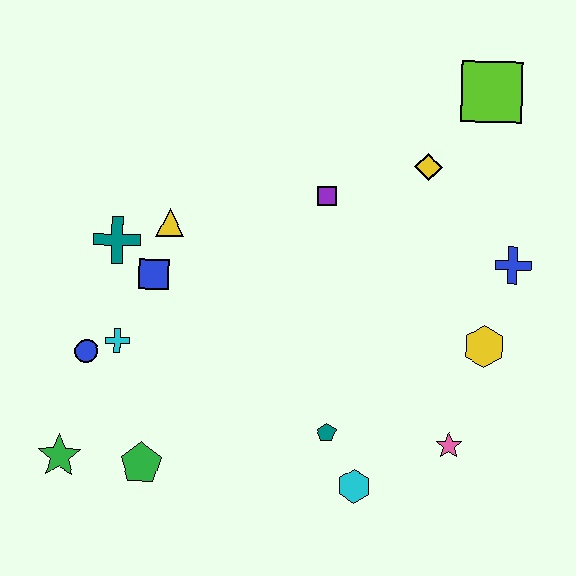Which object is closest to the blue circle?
The cyan cross is closest to the blue circle.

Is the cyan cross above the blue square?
No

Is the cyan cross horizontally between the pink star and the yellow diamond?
No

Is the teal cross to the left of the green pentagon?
Yes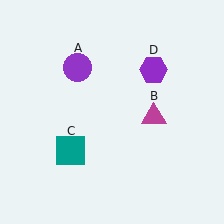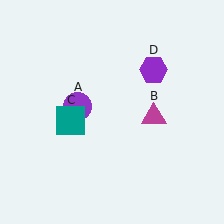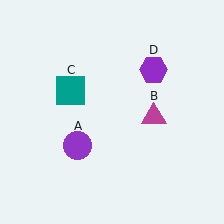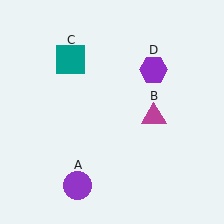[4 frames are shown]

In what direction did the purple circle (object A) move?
The purple circle (object A) moved down.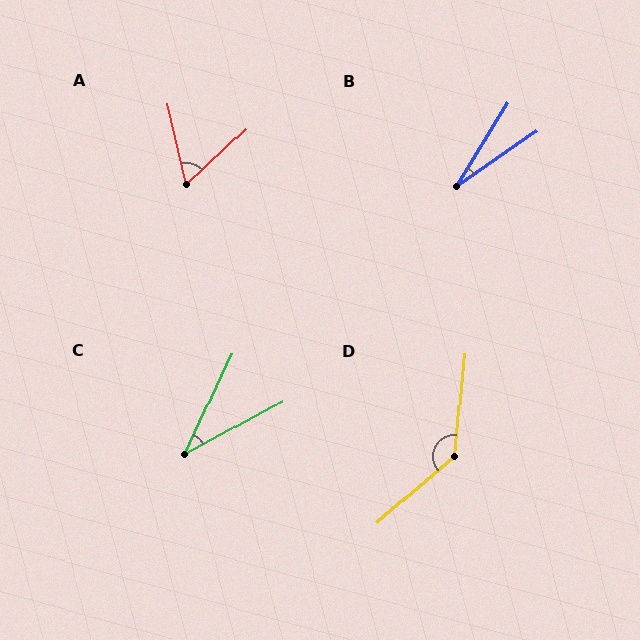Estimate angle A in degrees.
Approximately 60 degrees.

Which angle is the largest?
D, at approximately 137 degrees.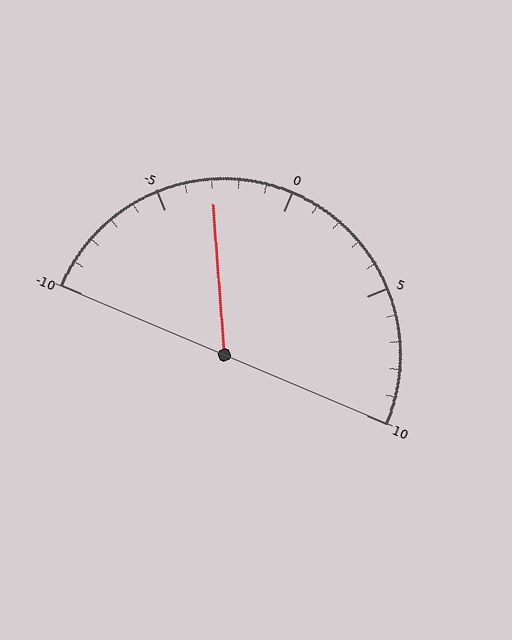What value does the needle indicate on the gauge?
The needle indicates approximately -3.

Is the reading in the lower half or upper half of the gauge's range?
The reading is in the lower half of the range (-10 to 10).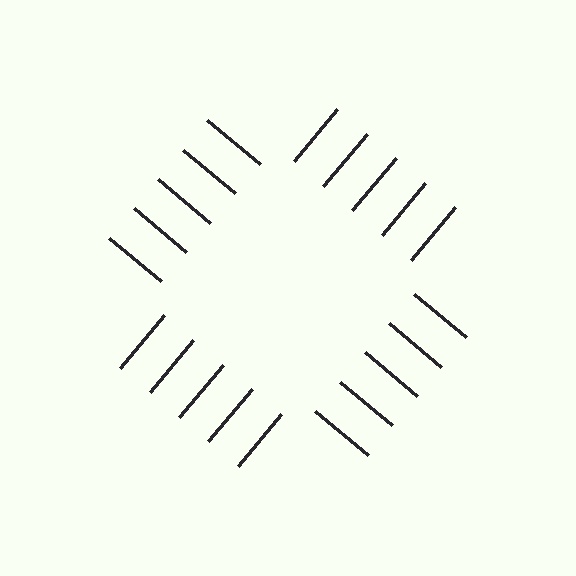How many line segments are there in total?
20 — 5 along each of the 4 edges.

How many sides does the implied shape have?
4 sides — the line-ends trace a square.